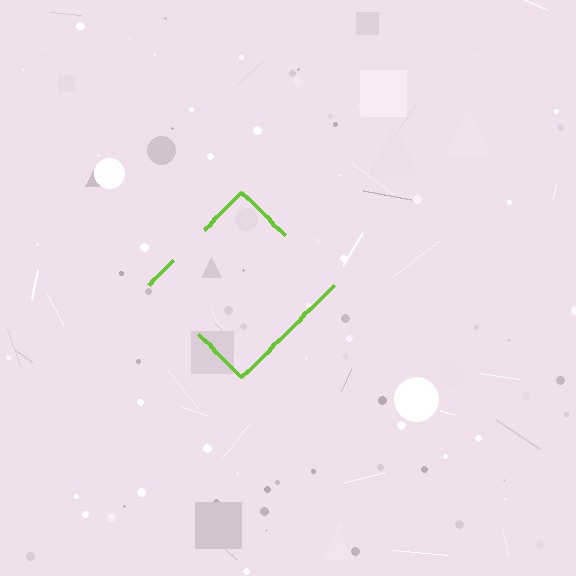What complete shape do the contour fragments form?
The contour fragments form a diamond.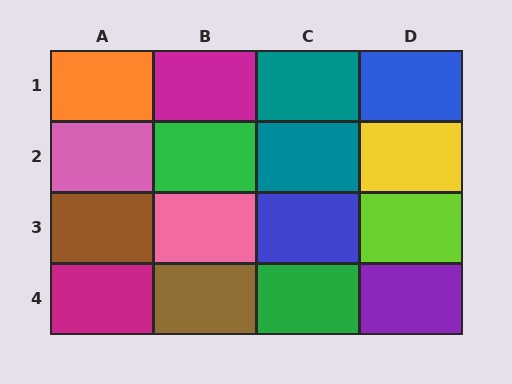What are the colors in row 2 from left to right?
Pink, green, teal, yellow.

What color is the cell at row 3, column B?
Pink.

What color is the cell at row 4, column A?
Magenta.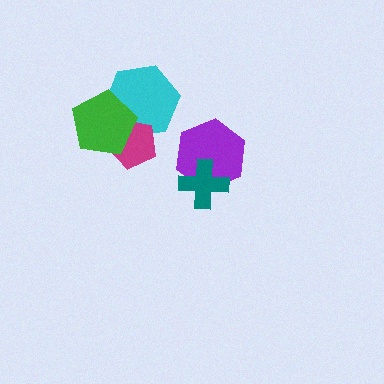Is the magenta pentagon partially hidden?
Yes, it is partially covered by another shape.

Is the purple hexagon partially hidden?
Yes, it is partially covered by another shape.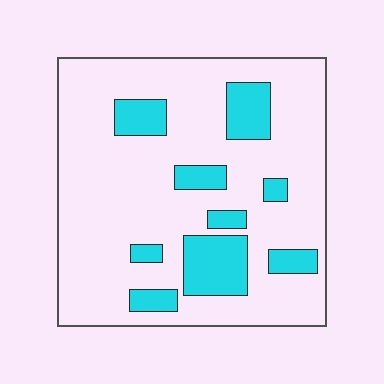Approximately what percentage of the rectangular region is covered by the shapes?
Approximately 20%.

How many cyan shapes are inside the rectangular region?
9.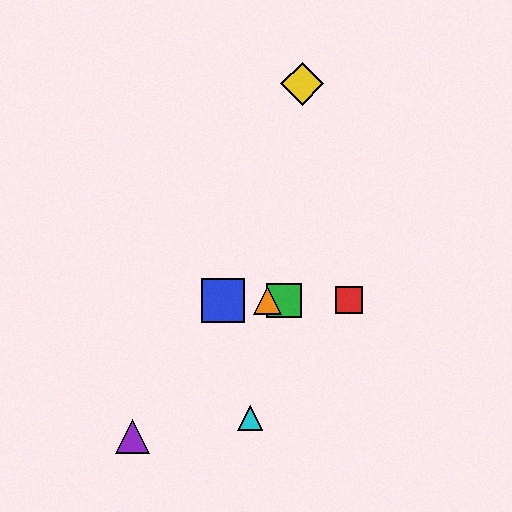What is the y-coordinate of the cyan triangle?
The cyan triangle is at y≈418.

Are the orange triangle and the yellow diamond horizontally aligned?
No, the orange triangle is at y≈300 and the yellow diamond is at y≈84.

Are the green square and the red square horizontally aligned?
Yes, both are at y≈300.